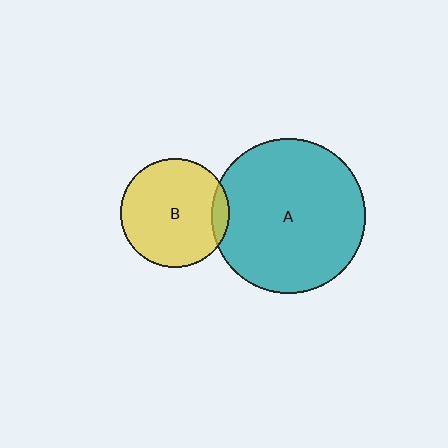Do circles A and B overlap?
Yes.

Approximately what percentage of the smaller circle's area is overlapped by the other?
Approximately 10%.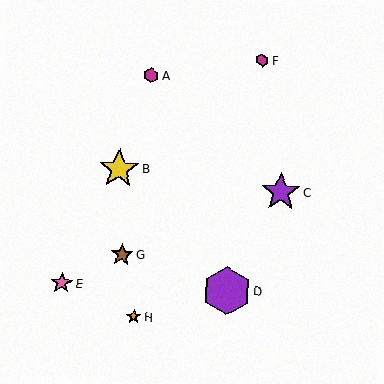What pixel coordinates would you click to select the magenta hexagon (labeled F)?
Click at (262, 60) to select the magenta hexagon F.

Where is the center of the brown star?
The center of the brown star is at (122, 255).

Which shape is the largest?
The purple hexagon (labeled D) is the largest.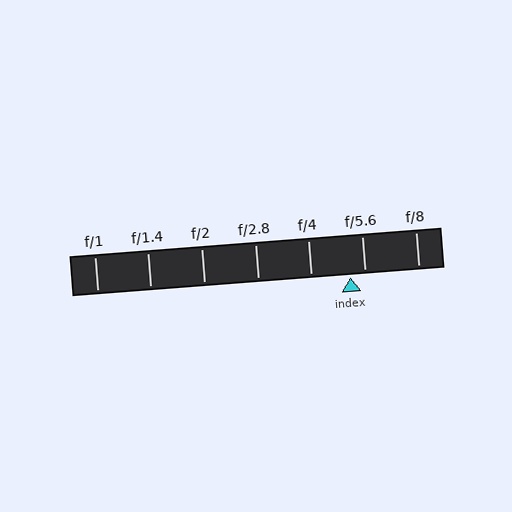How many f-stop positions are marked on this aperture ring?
There are 7 f-stop positions marked.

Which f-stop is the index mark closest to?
The index mark is closest to f/5.6.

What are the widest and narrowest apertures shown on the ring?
The widest aperture shown is f/1 and the narrowest is f/8.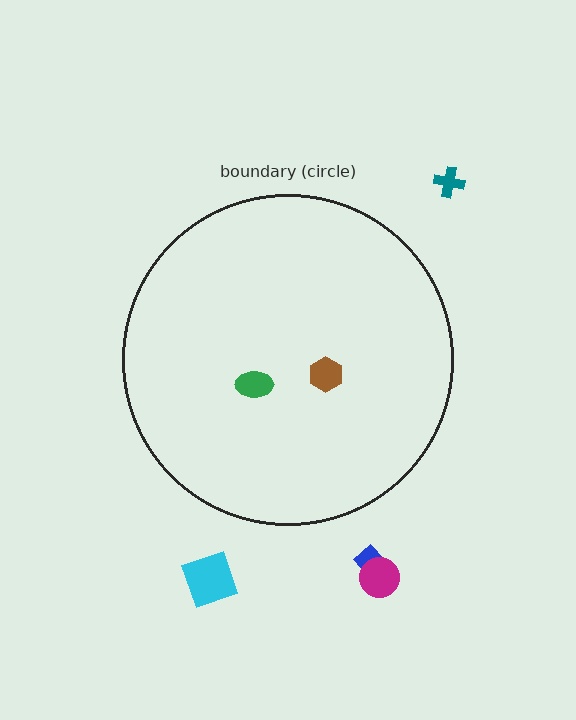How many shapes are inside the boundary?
2 inside, 4 outside.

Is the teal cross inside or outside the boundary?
Outside.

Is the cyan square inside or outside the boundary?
Outside.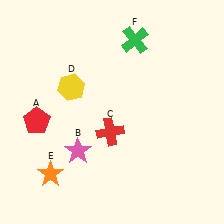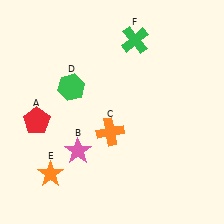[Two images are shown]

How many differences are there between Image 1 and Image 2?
There are 2 differences between the two images.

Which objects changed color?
C changed from red to orange. D changed from yellow to green.